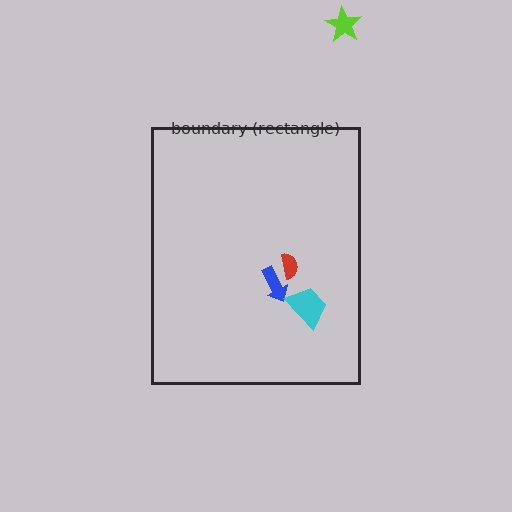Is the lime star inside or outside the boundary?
Outside.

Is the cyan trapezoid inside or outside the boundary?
Inside.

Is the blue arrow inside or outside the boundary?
Inside.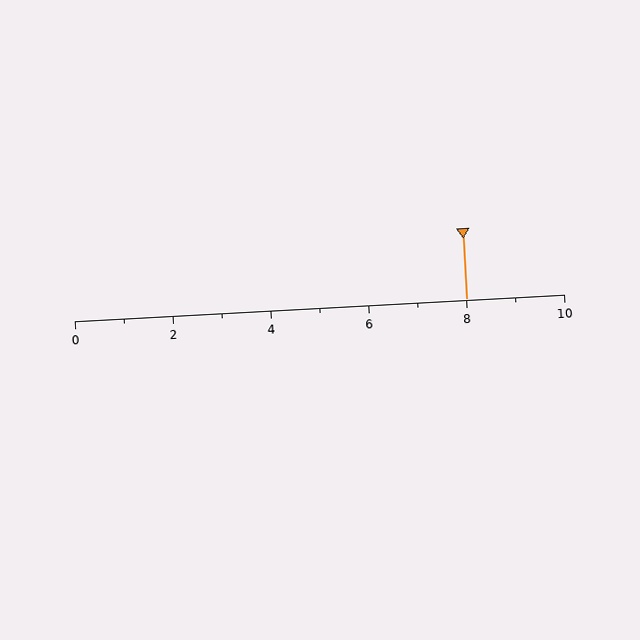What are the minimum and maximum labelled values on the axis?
The axis runs from 0 to 10.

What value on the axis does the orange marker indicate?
The marker indicates approximately 8.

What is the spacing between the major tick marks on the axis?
The major ticks are spaced 2 apart.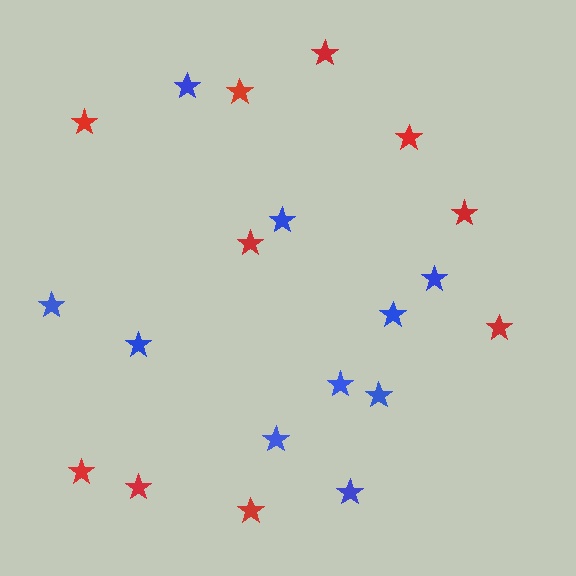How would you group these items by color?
There are 2 groups: one group of red stars (10) and one group of blue stars (10).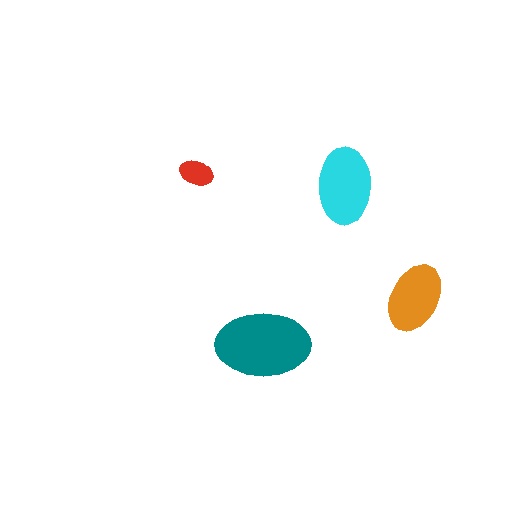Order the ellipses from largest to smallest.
the teal one, the cyan one, the orange one, the red one.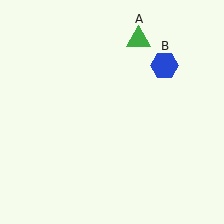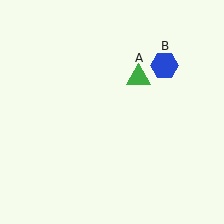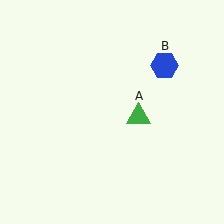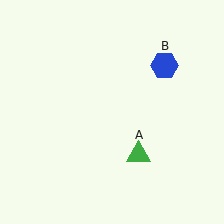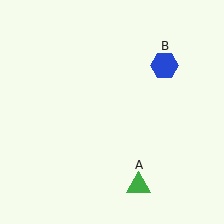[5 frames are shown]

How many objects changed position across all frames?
1 object changed position: green triangle (object A).